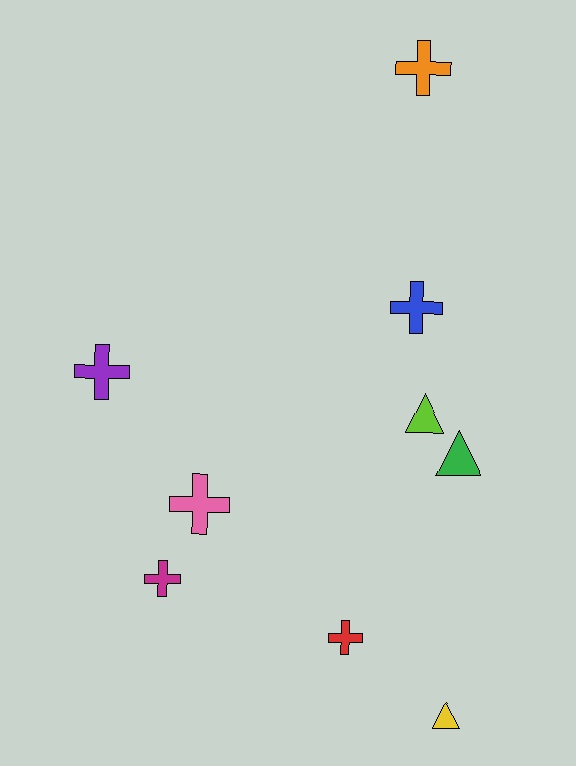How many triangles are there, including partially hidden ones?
There are 3 triangles.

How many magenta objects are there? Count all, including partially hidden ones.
There is 1 magenta object.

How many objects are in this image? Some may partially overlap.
There are 9 objects.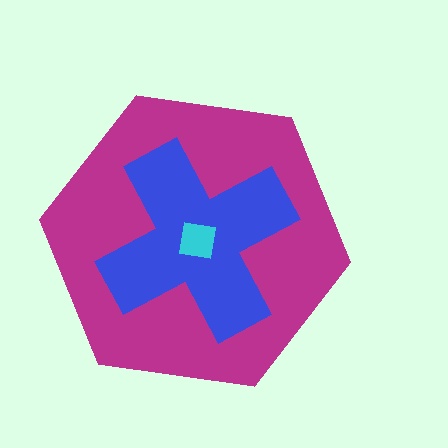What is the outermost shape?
The magenta hexagon.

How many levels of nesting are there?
3.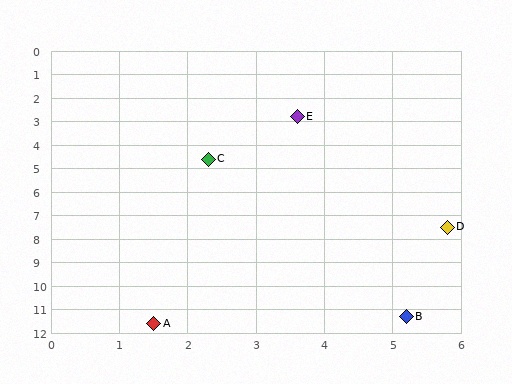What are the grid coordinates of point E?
Point E is at approximately (3.6, 2.8).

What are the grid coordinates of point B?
Point B is at approximately (5.2, 11.3).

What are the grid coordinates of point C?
Point C is at approximately (2.3, 4.6).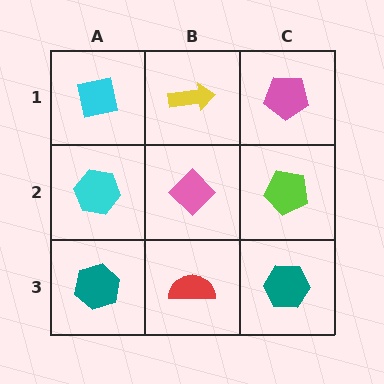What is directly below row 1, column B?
A pink diamond.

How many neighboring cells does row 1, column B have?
3.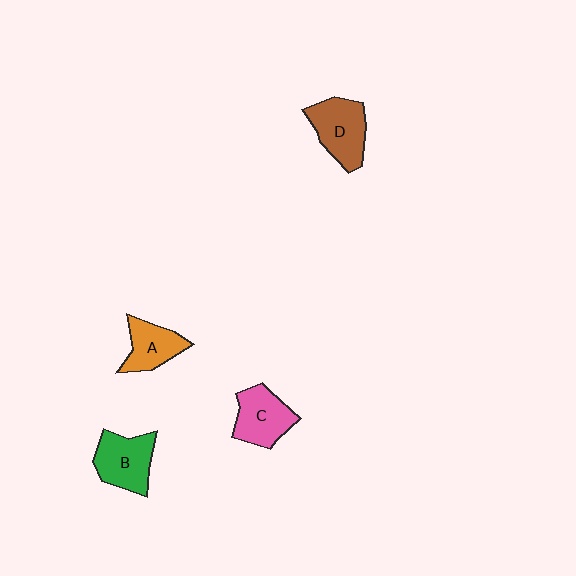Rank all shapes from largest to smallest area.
From largest to smallest: D (brown), B (green), C (pink), A (orange).